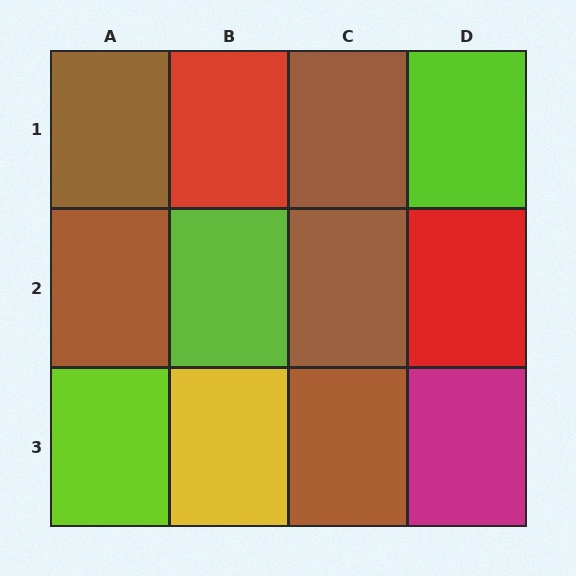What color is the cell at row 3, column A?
Lime.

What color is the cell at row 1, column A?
Brown.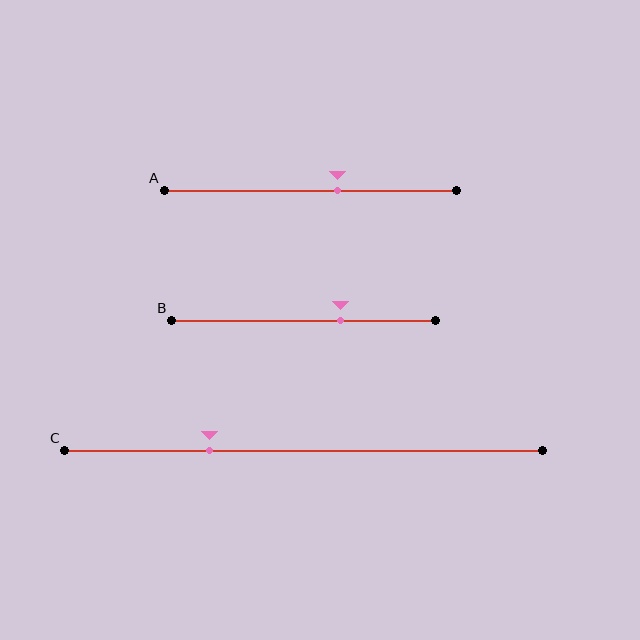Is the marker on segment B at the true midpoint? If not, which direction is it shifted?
No, the marker on segment B is shifted to the right by about 14% of the segment length.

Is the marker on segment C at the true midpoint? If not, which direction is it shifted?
No, the marker on segment C is shifted to the left by about 20% of the segment length.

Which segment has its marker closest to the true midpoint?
Segment A has its marker closest to the true midpoint.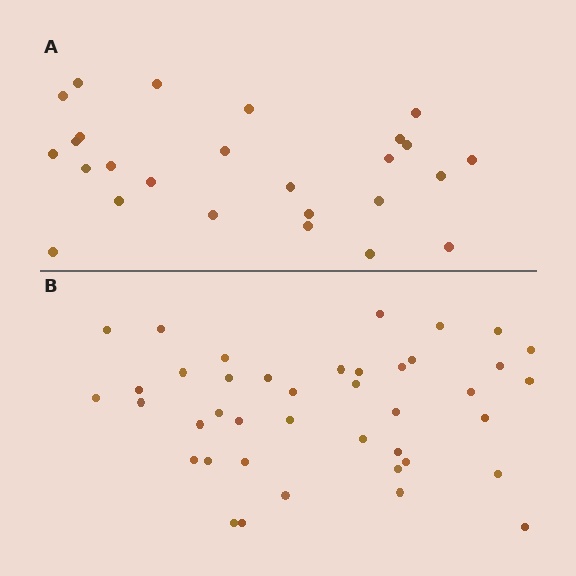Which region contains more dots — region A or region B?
Region B (the bottom region) has more dots.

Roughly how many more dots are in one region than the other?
Region B has approximately 15 more dots than region A.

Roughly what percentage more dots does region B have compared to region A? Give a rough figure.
About 60% more.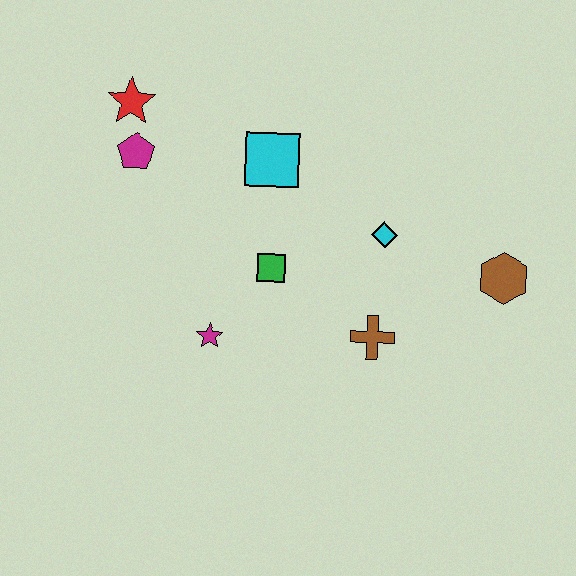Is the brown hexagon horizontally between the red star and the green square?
No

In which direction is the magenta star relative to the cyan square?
The magenta star is below the cyan square.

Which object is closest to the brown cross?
The cyan diamond is closest to the brown cross.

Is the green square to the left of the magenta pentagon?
No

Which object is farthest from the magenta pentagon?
The brown hexagon is farthest from the magenta pentagon.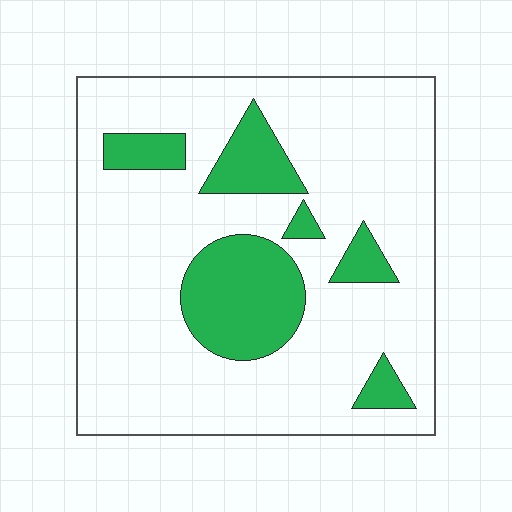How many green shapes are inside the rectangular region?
6.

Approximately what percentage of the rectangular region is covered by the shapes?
Approximately 20%.